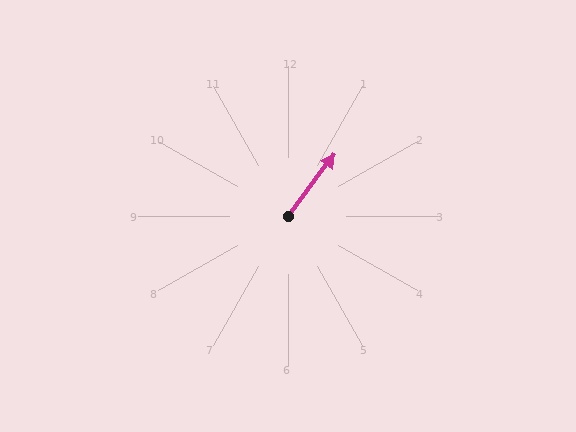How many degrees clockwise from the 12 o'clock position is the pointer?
Approximately 37 degrees.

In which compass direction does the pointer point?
Northeast.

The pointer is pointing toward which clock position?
Roughly 1 o'clock.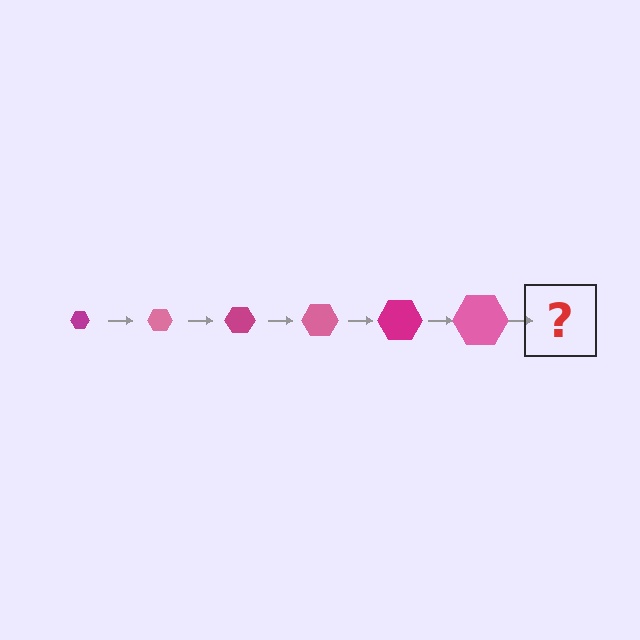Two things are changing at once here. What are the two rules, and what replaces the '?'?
The two rules are that the hexagon grows larger each step and the color cycles through magenta and pink. The '?' should be a magenta hexagon, larger than the previous one.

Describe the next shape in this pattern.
It should be a magenta hexagon, larger than the previous one.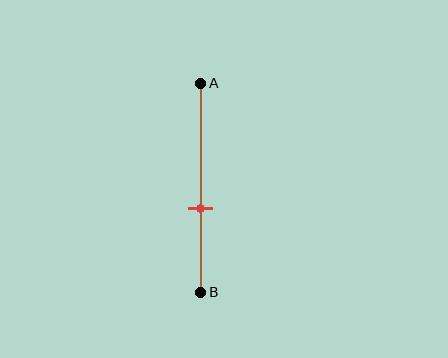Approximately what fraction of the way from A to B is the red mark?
The red mark is approximately 60% of the way from A to B.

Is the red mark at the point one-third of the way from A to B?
No, the mark is at about 60% from A, not at the 33% one-third point.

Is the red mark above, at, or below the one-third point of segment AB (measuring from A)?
The red mark is below the one-third point of segment AB.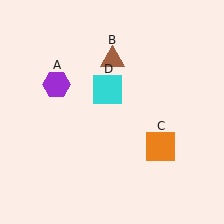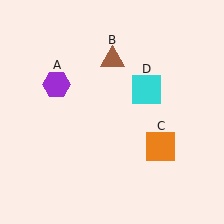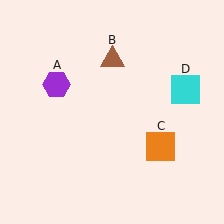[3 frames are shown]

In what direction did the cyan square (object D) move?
The cyan square (object D) moved right.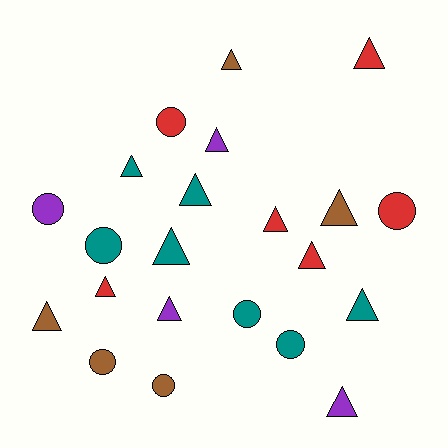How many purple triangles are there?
There are 3 purple triangles.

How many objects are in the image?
There are 22 objects.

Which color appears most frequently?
Teal, with 7 objects.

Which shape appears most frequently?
Triangle, with 14 objects.